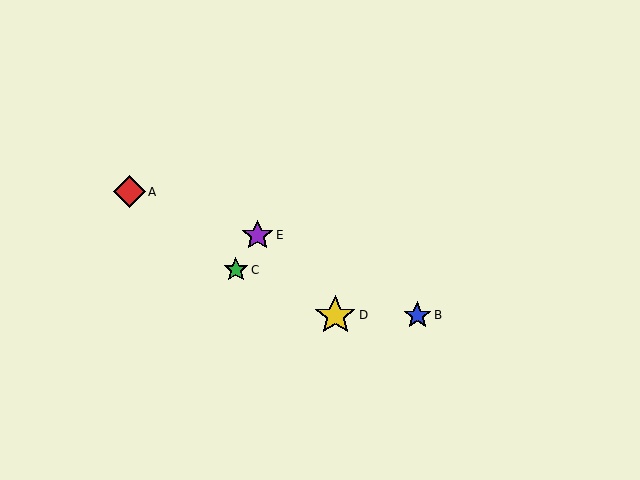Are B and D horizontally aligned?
Yes, both are at y≈315.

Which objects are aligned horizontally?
Objects B, D are aligned horizontally.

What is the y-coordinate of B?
Object B is at y≈315.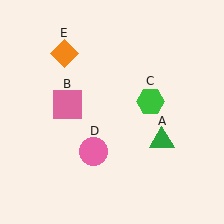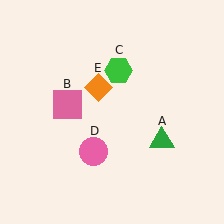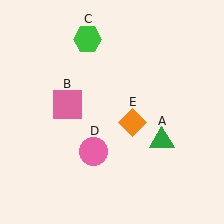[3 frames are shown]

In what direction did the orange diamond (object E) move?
The orange diamond (object E) moved down and to the right.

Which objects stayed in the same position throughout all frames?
Green triangle (object A) and pink square (object B) and pink circle (object D) remained stationary.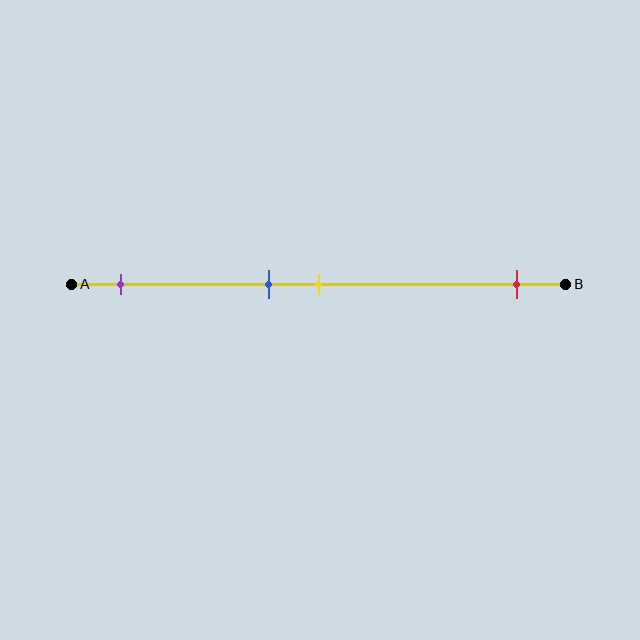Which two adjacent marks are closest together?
The blue and yellow marks are the closest adjacent pair.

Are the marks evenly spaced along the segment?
No, the marks are not evenly spaced.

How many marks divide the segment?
There are 4 marks dividing the segment.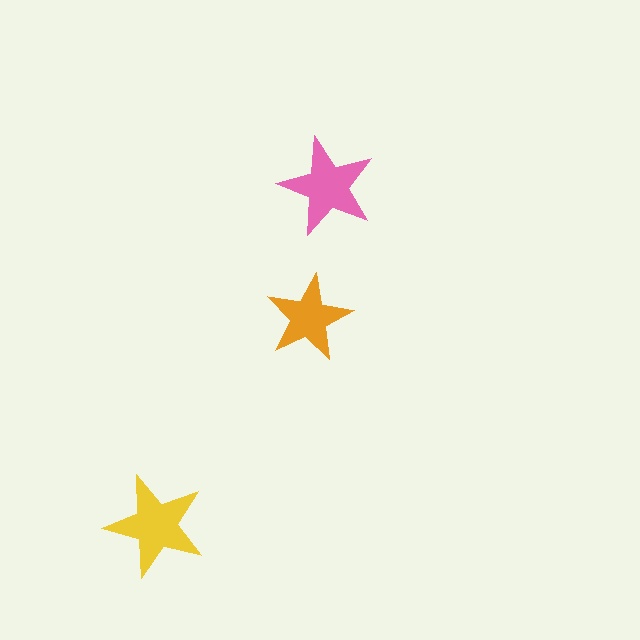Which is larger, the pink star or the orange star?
The pink one.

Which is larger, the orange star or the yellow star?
The yellow one.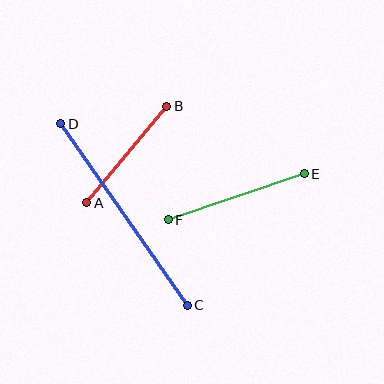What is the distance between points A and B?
The distance is approximately 126 pixels.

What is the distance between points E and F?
The distance is approximately 144 pixels.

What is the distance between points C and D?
The distance is approximately 221 pixels.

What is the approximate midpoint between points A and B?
The midpoint is at approximately (127, 155) pixels.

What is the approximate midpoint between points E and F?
The midpoint is at approximately (236, 197) pixels.